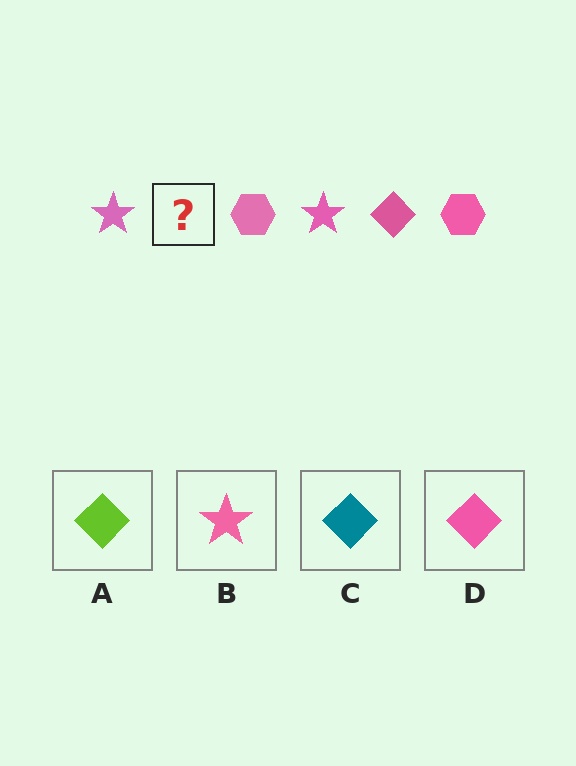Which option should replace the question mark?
Option D.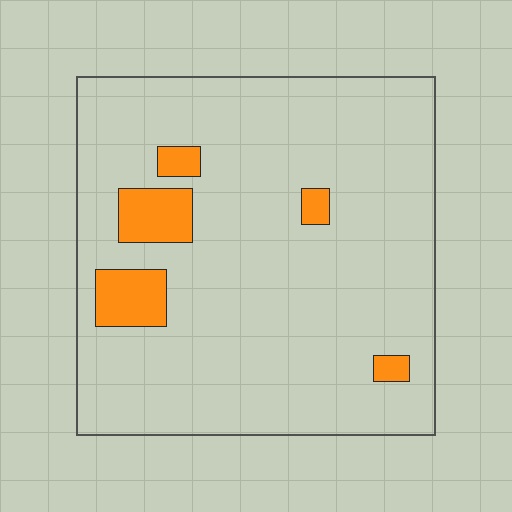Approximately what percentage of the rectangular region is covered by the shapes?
Approximately 10%.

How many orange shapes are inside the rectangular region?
5.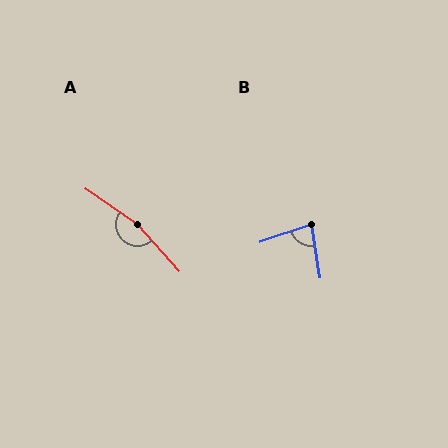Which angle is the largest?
A, at approximately 166 degrees.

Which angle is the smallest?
B, at approximately 81 degrees.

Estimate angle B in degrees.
Approximately 81 degrees.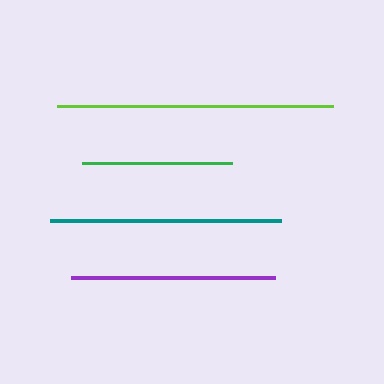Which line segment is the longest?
The lime line is the longest at approximately 276 pixels.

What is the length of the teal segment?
The teal segment is approximately 231 pixels long.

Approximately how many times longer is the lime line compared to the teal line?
The lime line is approximately 1.2 times the length of the teal line.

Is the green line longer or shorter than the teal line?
The teal line is longer than the green line.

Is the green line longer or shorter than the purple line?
The purple line is longer than the green line.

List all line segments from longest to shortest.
From longest to shortest: lime, teal, purple, green.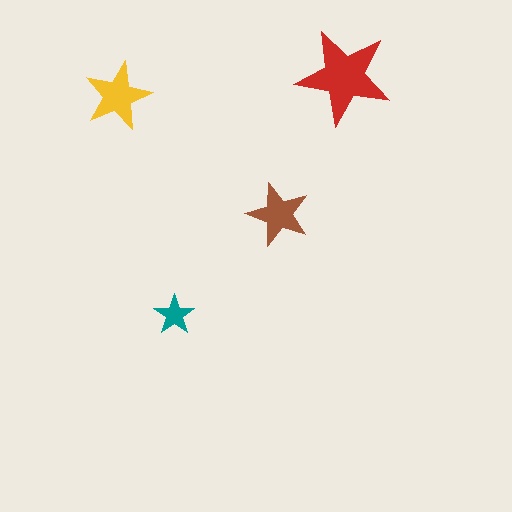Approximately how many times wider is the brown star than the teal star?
About 1.5 times wider.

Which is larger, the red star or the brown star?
The red one.